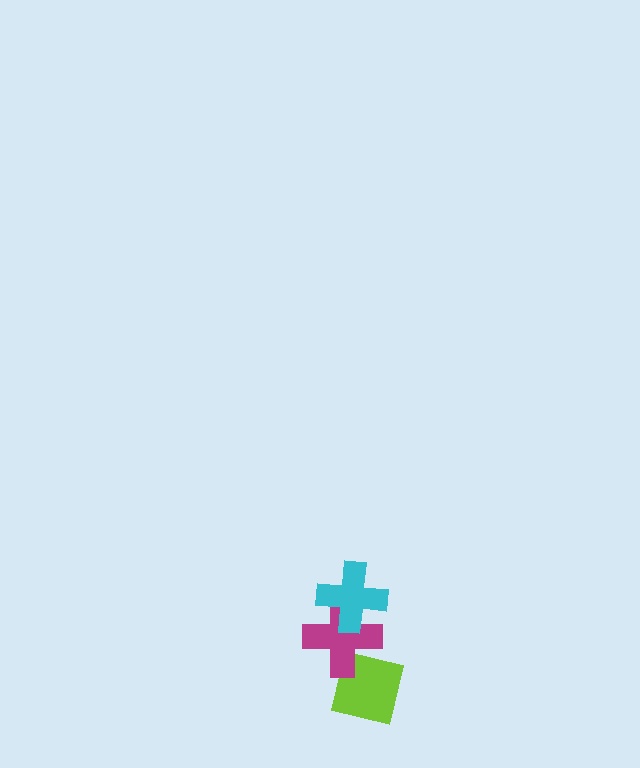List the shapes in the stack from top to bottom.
From top to bottom: the cyan cross, the magenta cross, the lime square.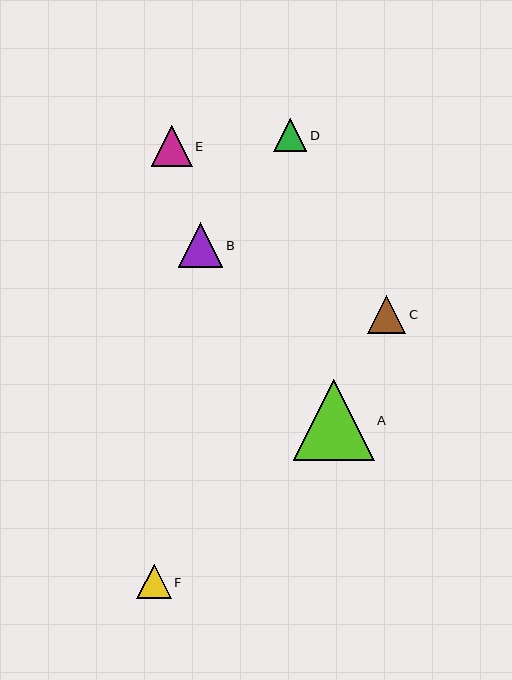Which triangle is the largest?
Triangle A is the largest with a size of approximately 81 pixels.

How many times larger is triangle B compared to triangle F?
Triangle B is approximately 1.3 times the size of triangle F.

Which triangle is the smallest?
Triangle D is the smallest with a size of approximately 33 pixels.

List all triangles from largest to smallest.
From largest to smallest: A, B, E, C, F, D.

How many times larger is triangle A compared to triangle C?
Triangle A is approximately 2.1 times the size of triangle C.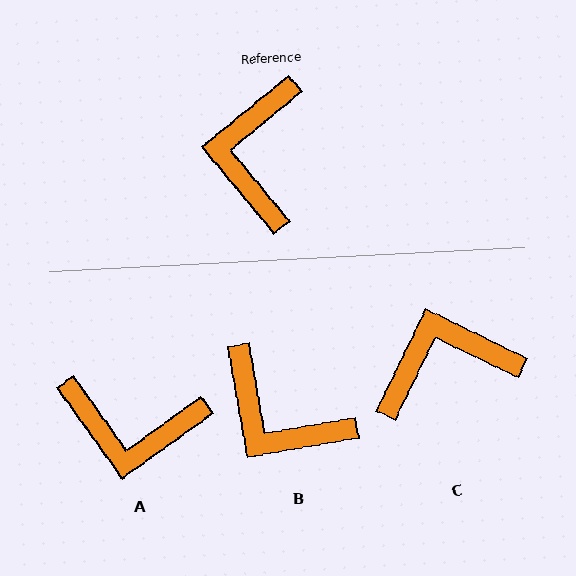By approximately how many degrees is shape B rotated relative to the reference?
Approximately 61 degrees counter-clockwise.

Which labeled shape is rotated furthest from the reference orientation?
A, about 86 degrees away.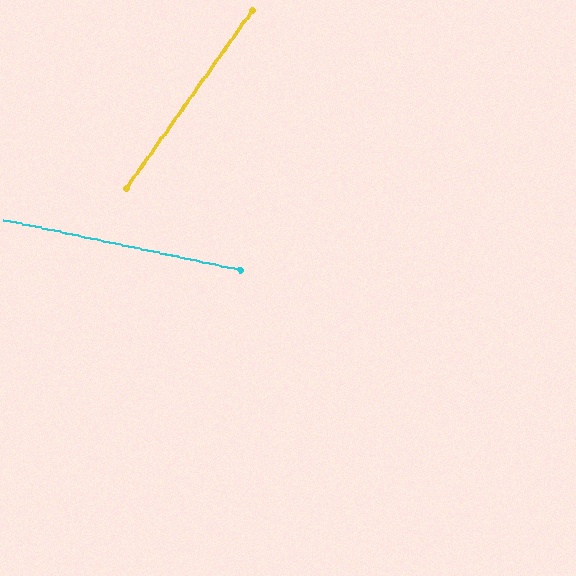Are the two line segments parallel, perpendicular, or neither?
Neither parallel nor perpendicular — they differ by about 66°.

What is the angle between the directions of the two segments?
Approximately 66 degrees.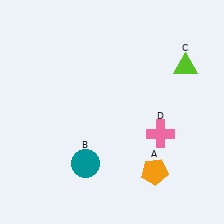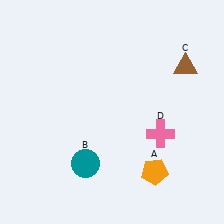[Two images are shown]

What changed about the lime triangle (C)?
In Image 1, C is lime. In Image 2, it changed to brown.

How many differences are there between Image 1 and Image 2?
There is 1 difference between the two images.